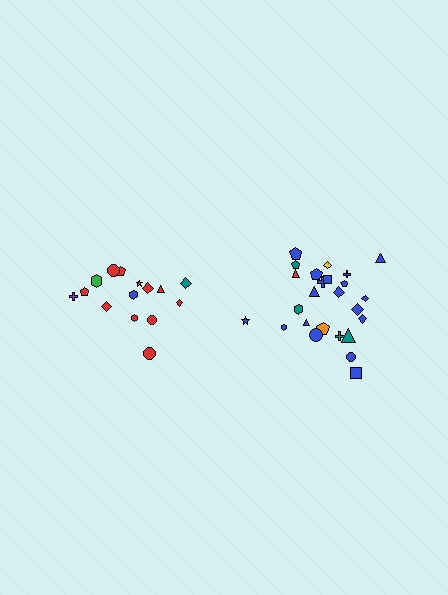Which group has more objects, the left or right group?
The right group.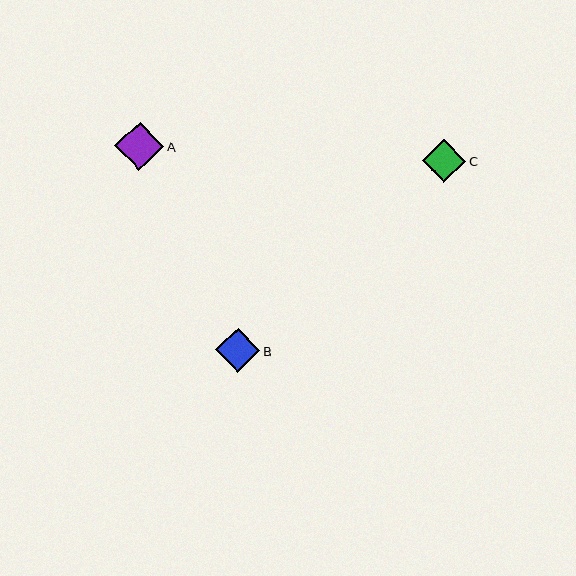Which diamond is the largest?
Diamond A is the largest with a size of approximately 49 pixels.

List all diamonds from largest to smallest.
From largest to smallest: A, B, C.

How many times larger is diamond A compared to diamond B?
Diamond A is approximately 1.1 times the size of diamond B.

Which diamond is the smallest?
Diamond C is the smallest with a size of approximately 43 pixels.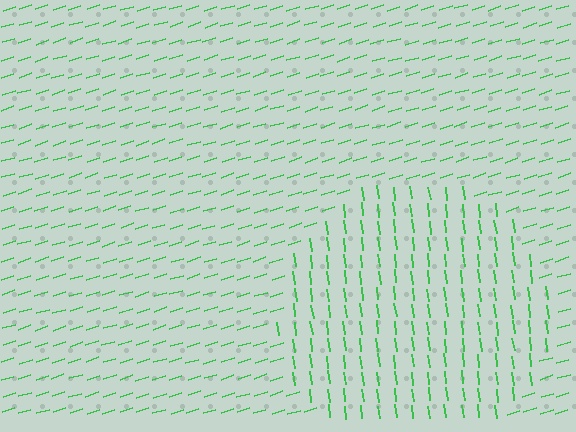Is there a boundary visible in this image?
Yes, there is a texture boundary formed by a change in line orientation.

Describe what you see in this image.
The image is filled with small green line segments. A circle region in the image has lines oriented differently from the surrounding lines, creating a visible texture boundary.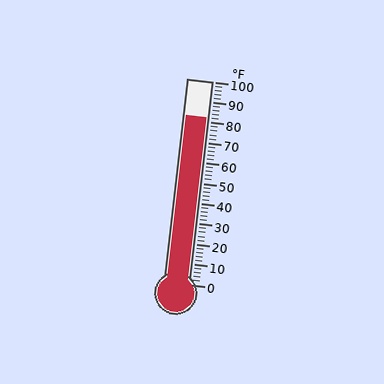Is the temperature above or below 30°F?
The temperature is above 30°F.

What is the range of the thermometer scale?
The thermometer scale ranges from 0°F to 100°F.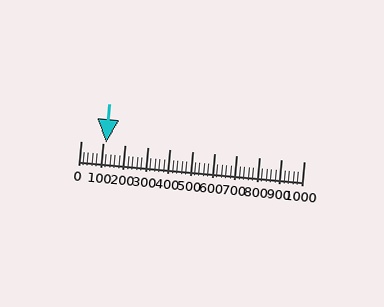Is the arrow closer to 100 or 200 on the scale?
The arrow is closer to 100.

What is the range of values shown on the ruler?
The ruler shows values from 0 to 1000.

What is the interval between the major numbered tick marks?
The major tick marks are spaced 100 units apart.